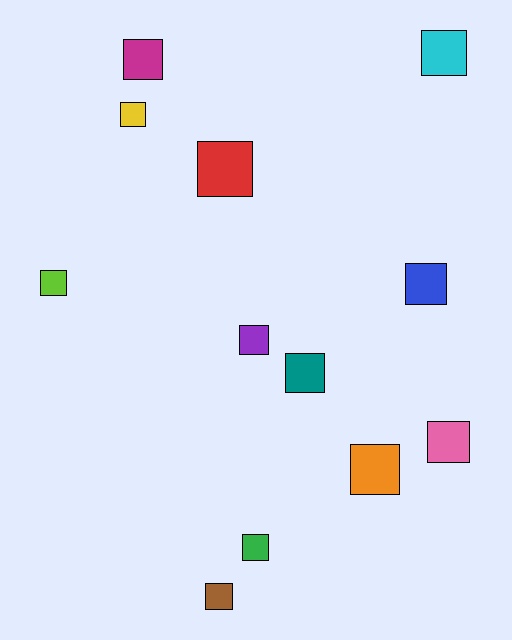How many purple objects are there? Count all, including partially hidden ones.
There is 1 purple object.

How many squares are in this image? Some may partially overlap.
There are 12 squares.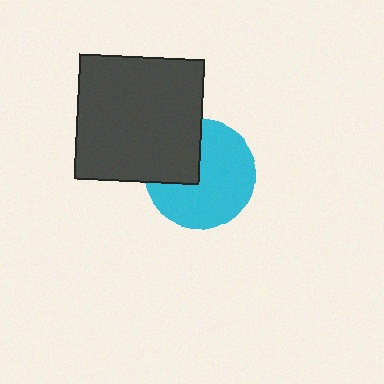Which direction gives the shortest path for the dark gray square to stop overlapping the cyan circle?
Moving toward the upper-left gives the shortest separation.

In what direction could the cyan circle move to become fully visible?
The cyan circle could move toward the lower-right. That would shift it out from behind the dark gray square entirely.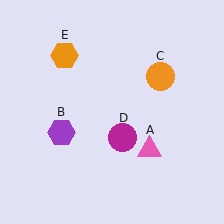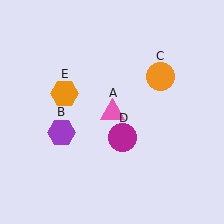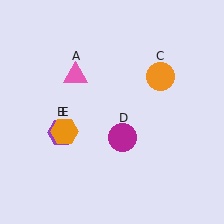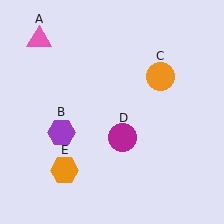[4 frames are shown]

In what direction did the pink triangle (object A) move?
The pink triangle (object A) moved up and to the left.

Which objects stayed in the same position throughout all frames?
Purple hexagon (object B) and orange circle (object C) and magenta circle (object D) remained stationary.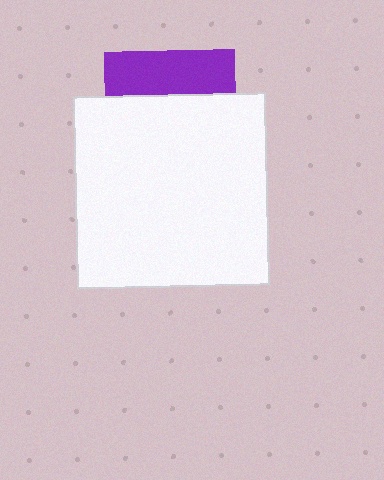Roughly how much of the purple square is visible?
A small part of it is visible (roughly 33%).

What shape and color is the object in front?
The object in front is a white square.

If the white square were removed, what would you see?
You would see the complete purple square.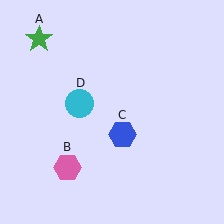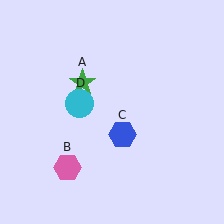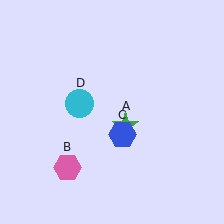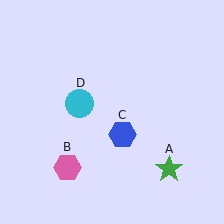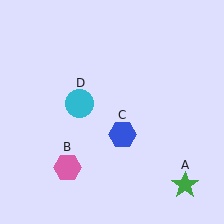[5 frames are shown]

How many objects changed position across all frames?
1 object changed position: green star (object A).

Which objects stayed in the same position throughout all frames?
Pink hexagon (object B) and blue hexagon (object C) and cyan circle (object D) remained stationary.